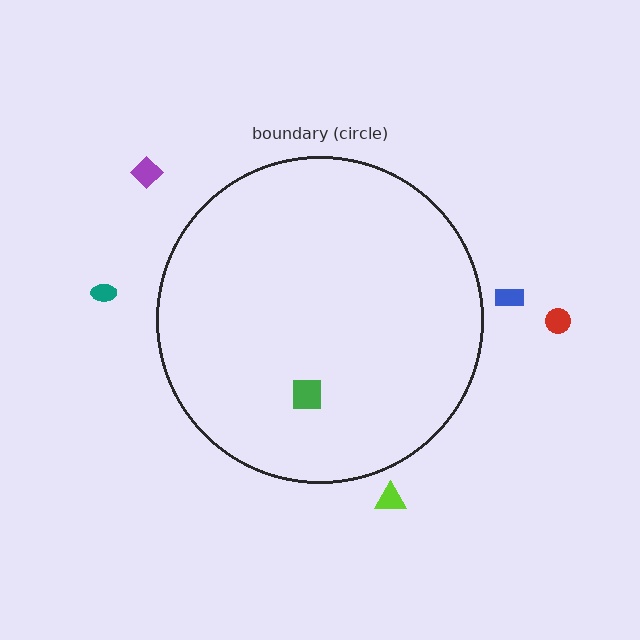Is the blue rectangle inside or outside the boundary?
Outside.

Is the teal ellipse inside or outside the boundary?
Outside.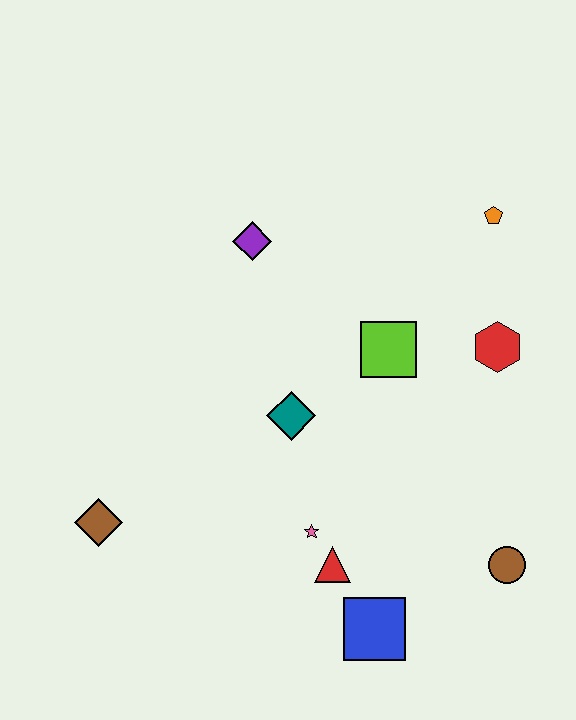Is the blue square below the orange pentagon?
Yes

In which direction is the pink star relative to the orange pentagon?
The pink star is below the orange pentagon.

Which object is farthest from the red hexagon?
The brown diamond is farthest from the red hexagon.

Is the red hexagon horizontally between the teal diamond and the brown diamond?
No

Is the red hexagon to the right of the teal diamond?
Yes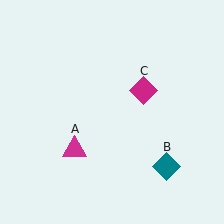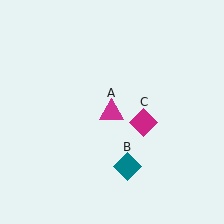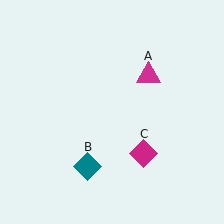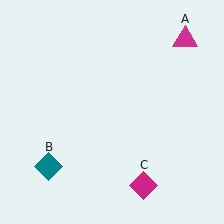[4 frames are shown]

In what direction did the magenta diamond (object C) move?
The magenta diamond (object C) moved down.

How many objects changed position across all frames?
3 objects changed position: magenta triangle (object A), teal diamond (object B), magenta diamond (object C).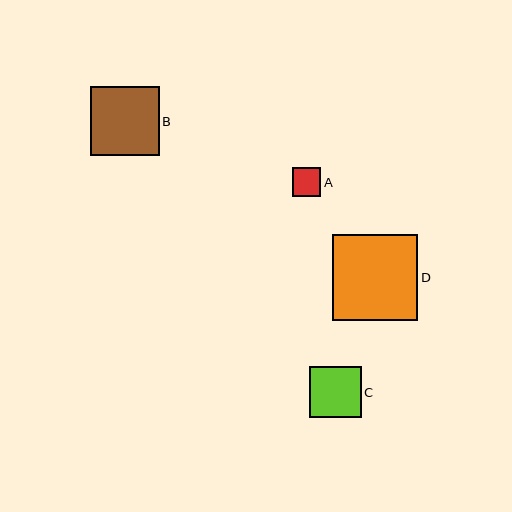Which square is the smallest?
Square A is the smallest with a size of approximately 28 pixels.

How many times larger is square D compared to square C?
Square D is approximately 1.7 times the size of square C.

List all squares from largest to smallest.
From largest to smallest: D, B, C, A.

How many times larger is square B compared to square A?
Square B is approximately 2.4 times the size of square A.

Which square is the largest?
Square D is the largest with a size of approximately 86 pixels.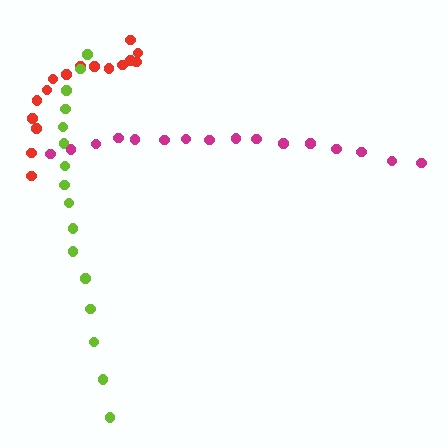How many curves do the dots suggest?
There are 3 distinct paths.